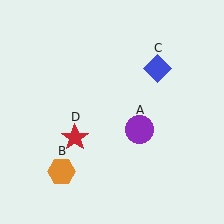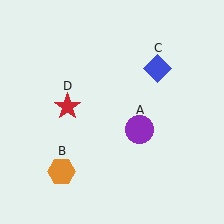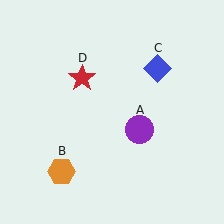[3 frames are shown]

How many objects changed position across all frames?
1 object changed position: red star (object D).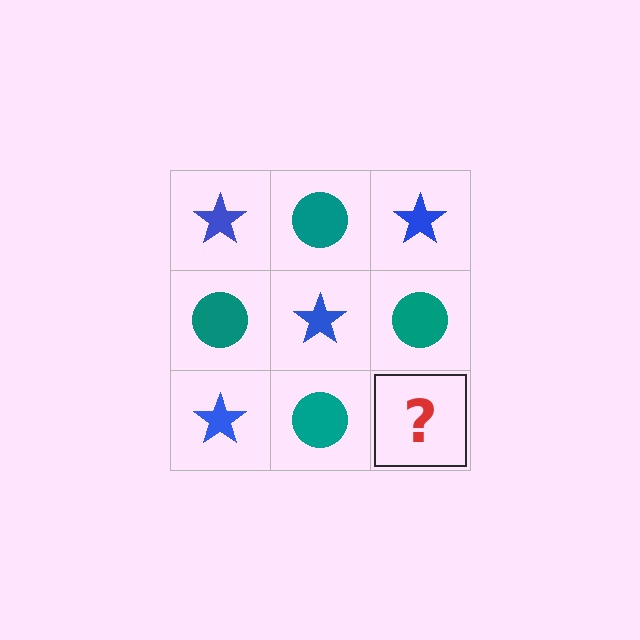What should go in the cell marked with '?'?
The missing cell should contain a blue star.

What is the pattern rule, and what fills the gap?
The rule is that it alternates blue star and teal circle in a checkerboard pattern. The gap should be filled with a blue star.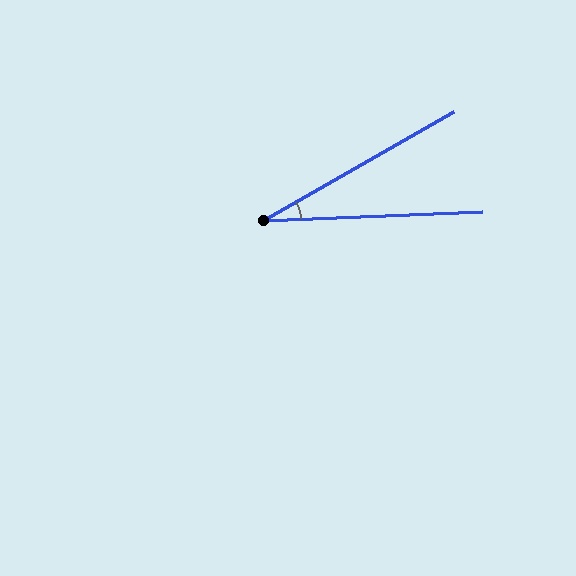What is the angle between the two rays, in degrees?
Approximately 27 degrees.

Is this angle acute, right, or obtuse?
It is acute.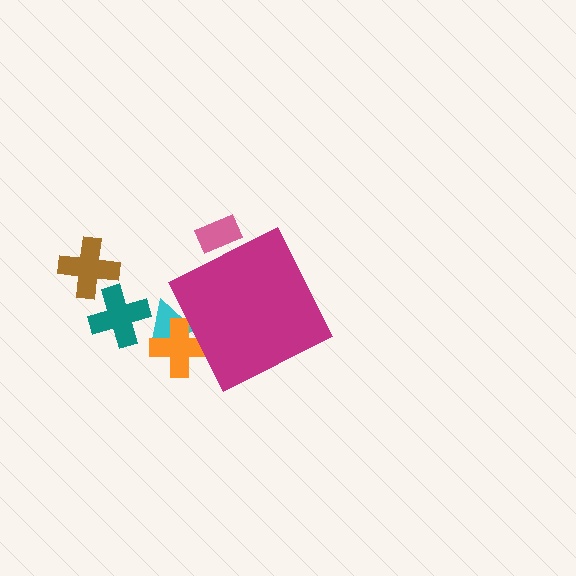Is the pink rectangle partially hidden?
Yes, the pink rectangle is partially hidden behind the magenta diamond.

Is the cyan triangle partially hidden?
Yes, the cyan triangle is partially hidden behind the magenta diamond.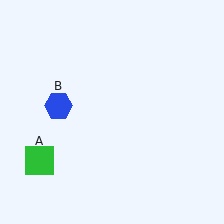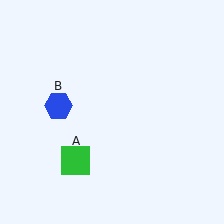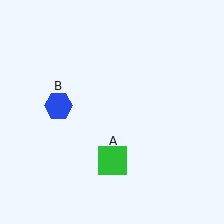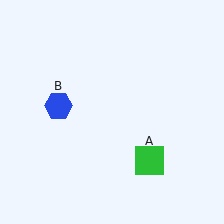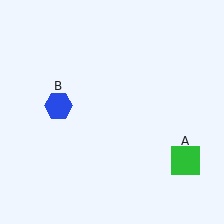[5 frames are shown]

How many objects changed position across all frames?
1 object changed position: green square (object A).